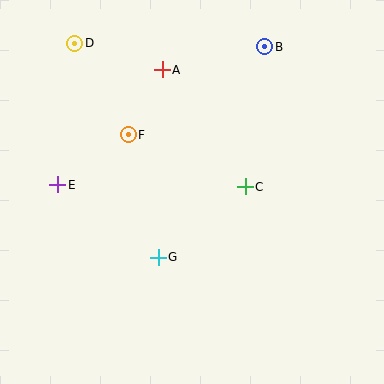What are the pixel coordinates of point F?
Point F is at (128, 135).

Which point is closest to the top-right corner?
Point B is closest to the top-right corner.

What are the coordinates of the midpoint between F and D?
The midpoint between F and D is at (101, 89).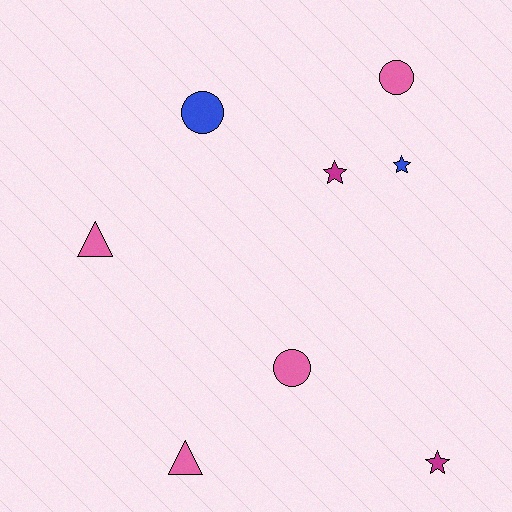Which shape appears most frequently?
Circle, with 3 objects.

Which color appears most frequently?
Pink, with 4 objects.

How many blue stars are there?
There is 1 blue star.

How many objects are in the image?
There are 8 objects.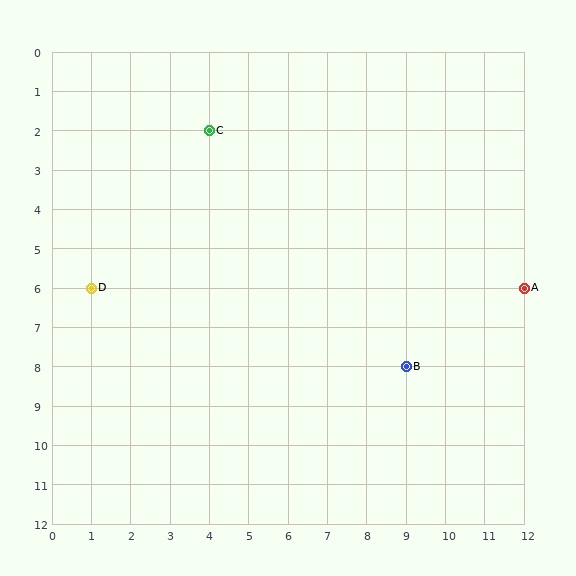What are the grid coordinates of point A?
Point A is at grid coordinates (12, 6).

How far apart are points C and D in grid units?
Points C and D are 3 columns and 4 rows apart (about 5.0 grid units diagonally).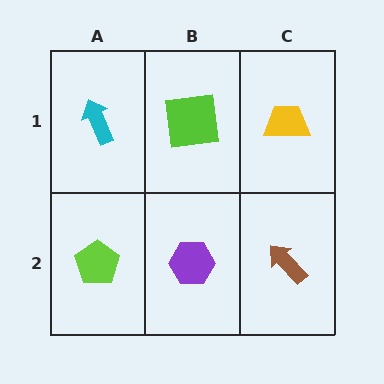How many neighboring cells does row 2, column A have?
2.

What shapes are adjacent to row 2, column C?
A yellow trapezoid (row 1, column C), a purple hexagon (row 2, column B).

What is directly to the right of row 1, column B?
A yellow trapezoid.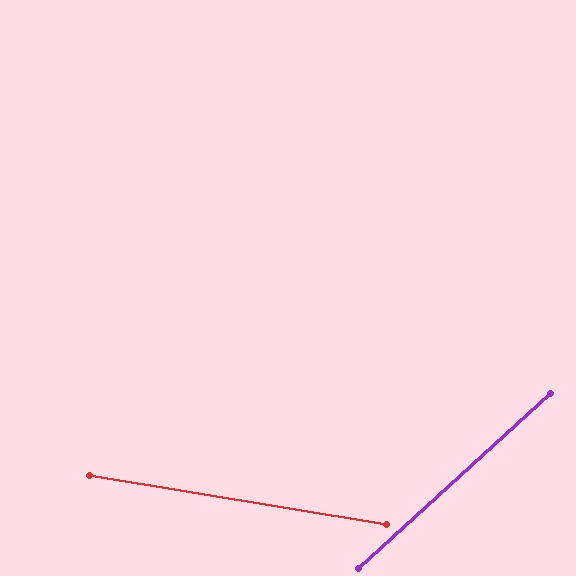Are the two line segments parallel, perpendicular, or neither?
Neither parallel nor perpendicular — they differ by about 52°.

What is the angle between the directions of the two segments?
Approximately 52 degrees.